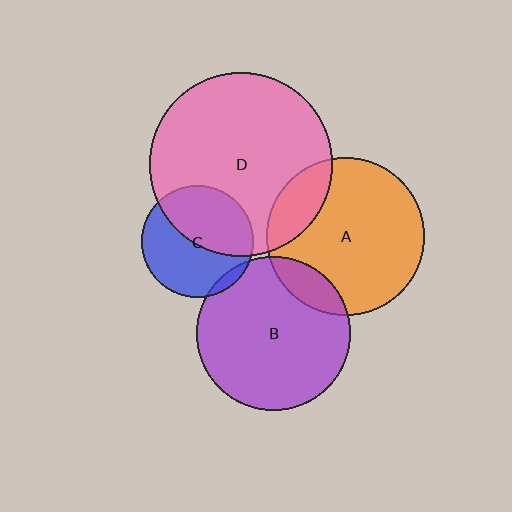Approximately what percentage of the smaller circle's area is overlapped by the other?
Approximately 15%.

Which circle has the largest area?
Circle D (pink).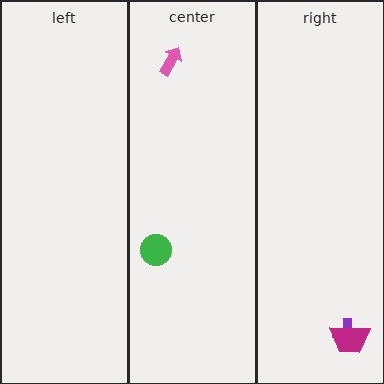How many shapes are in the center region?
2.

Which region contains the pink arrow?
The center region.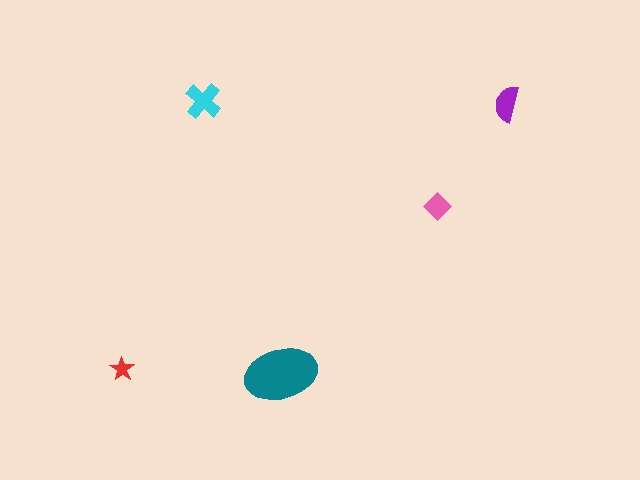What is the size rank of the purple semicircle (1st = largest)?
3rd.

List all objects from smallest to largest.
The red star, the pink diamond, the purple semicircle, the cyan cross, the teal ellipse.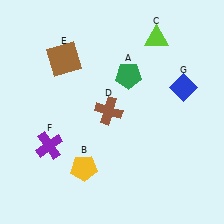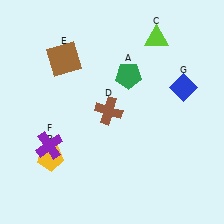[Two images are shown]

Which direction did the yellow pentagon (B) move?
The yellow pentagon (B) moved left.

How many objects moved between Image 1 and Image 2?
1 object moved between the two images.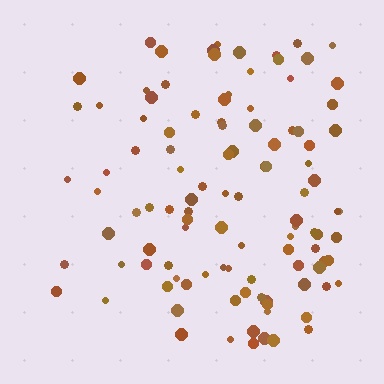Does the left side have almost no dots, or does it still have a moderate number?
Still a moderate number, just noticeably fewer than the right.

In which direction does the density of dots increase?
From left to right, with the right side densest.